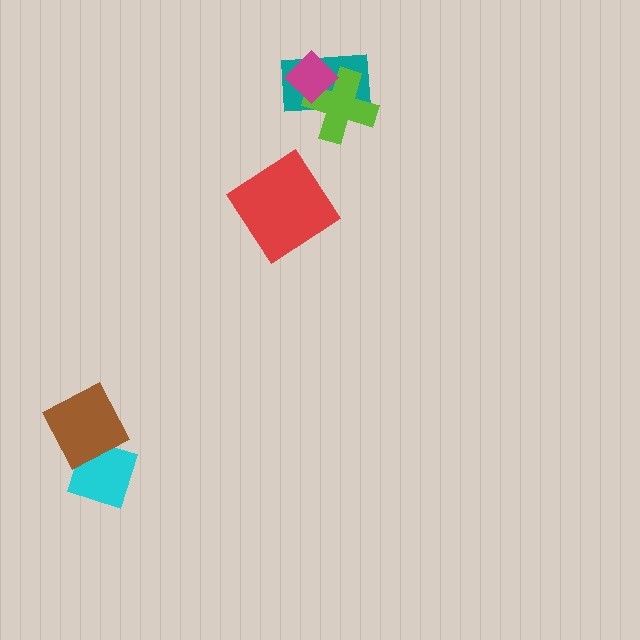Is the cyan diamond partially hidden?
Yes, it is partially covered by another shape.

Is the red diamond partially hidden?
No, no other shape covers it.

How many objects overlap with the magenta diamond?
2 objects overlap with the magenta diamond.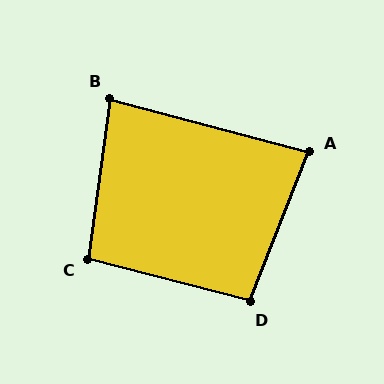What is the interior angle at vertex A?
Approximately 83 degrees (acute).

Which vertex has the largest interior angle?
D, at approximately 97 degrees.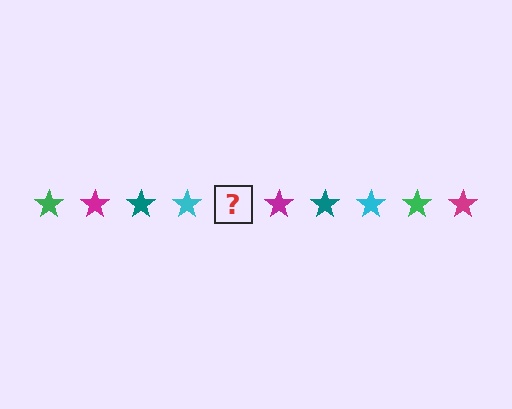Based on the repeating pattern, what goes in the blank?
The blank should be a green star.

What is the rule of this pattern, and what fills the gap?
The rule is that the pattern cycles through green, magenta, teal, cyan stars. The gap should be filled with a green star.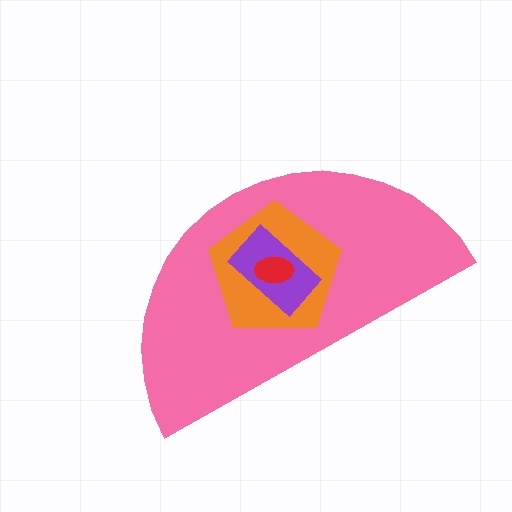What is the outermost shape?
The pink semicircle.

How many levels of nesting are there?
4.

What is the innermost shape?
The red ellipse.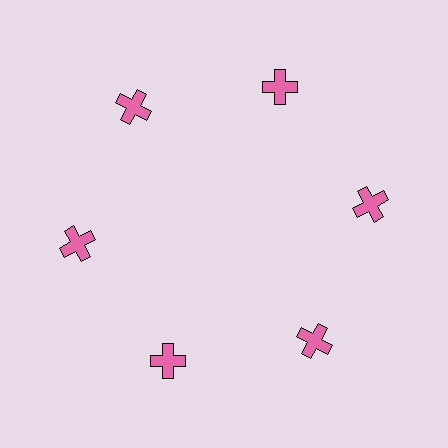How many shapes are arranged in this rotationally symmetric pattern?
There are 6 shapes, arranged in 6 groups of 1.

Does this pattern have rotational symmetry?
Yes, this pattern has 6-fold rotational symmetry. It looks the same after rotating 60 degrees around the center.